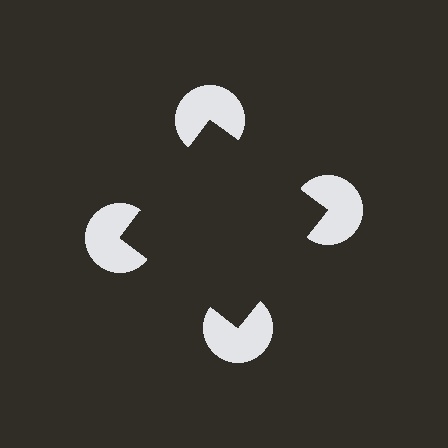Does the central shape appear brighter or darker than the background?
It typically appears slightly darker than the background, even though no actual brightness change is drawn.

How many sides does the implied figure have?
4 sides.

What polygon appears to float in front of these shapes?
An illusory square — its edges are inferred from the aligned wedge cuts in the pac-man discs, not physically drawn.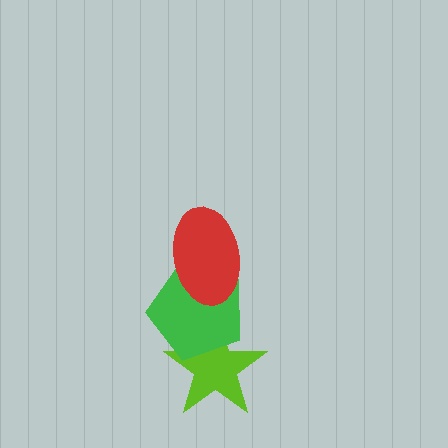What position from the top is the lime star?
The lime star is 3rd from the top.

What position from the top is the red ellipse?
The red ellipse is 1st from the top.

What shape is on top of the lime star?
The green pentagon is on top of the lime star.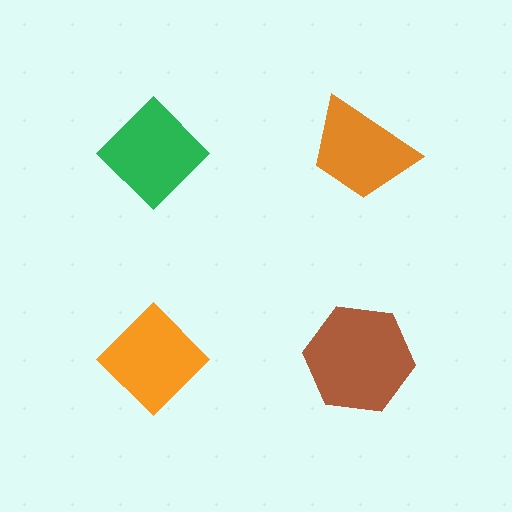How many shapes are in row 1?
2 shapes.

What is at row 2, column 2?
A brown hexagon.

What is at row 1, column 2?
An orange trapezoid.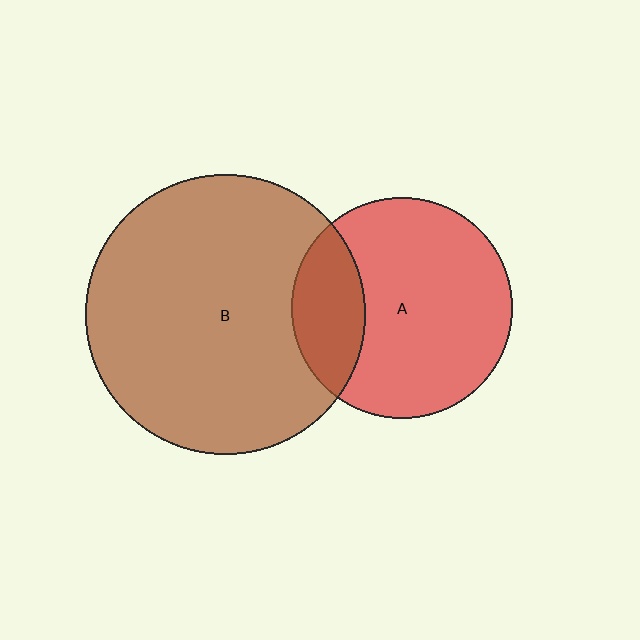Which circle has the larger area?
Circle B (brown).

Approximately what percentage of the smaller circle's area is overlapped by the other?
Approximately 25%.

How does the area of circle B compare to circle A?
Approximately 1.6 times.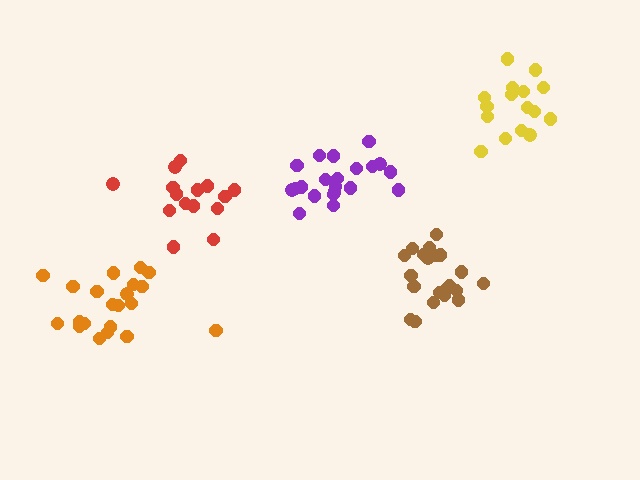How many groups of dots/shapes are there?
There are 5 groups.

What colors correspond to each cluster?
The clusters are colored: purple, brown, orange, yellow, red.